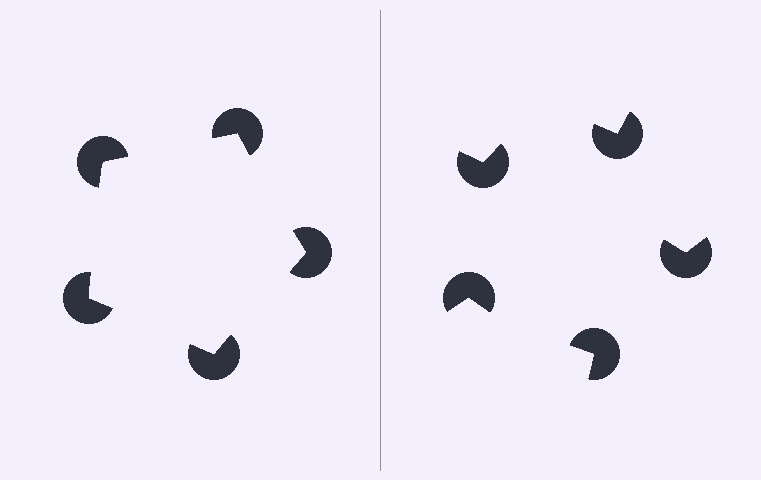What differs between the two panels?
The pac-man discs are positioned identically on both sides; only the wedge orientations differ. On the left they align to a pentagon; on the right they are misaligned.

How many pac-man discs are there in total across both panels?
10 — 5 on each side.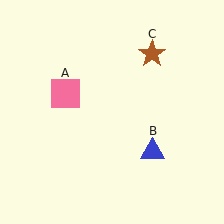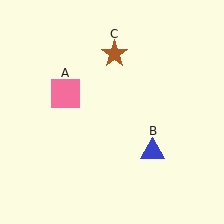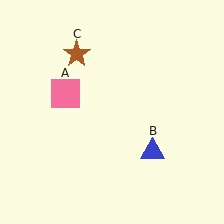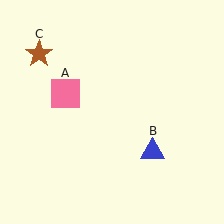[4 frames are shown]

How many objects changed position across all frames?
1 object changed position: brown star (object C).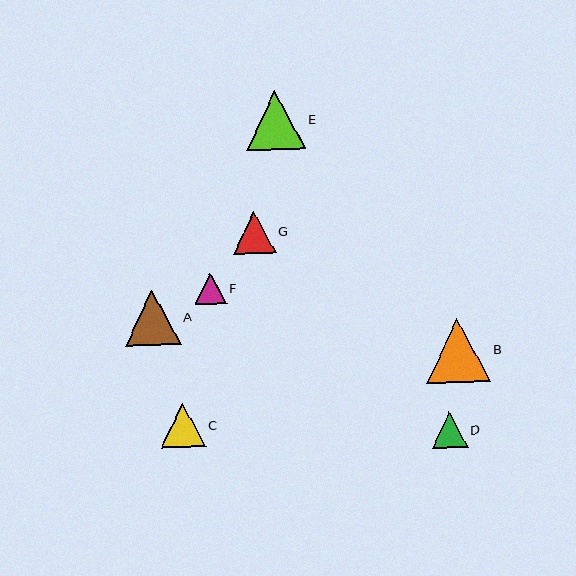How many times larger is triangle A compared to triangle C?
Triangle A is approximately 1.3 times the size of triangle C.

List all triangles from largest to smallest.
From largest to smallest: B, E, A, C, G, D, F.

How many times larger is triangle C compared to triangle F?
Triangle C is approximately 1.4 times the size of triangle F.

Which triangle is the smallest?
Triangle F is the smallest with a size of approximately 31 pixels.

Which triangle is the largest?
Triangle B is the largest with a size of approximately 64 pixels.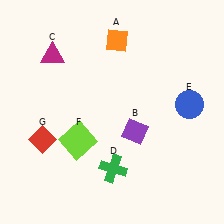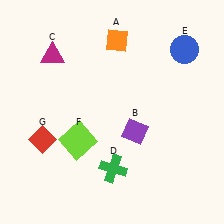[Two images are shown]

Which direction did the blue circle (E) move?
The blue circle (E) moved up.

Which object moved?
The blue circle (E) moved up.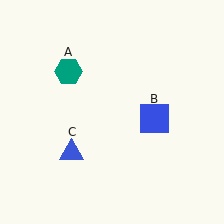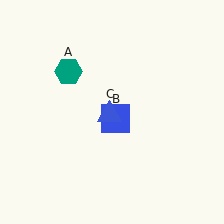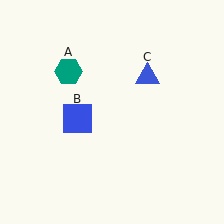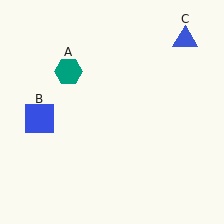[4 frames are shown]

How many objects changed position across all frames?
2 objects changed position: blue square (object B), blue triangle (object C).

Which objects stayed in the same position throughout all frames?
Teal hexagon (object A) remained stationary.